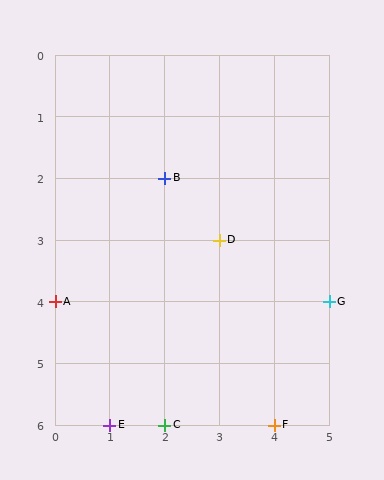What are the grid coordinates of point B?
Point B is at grid coordinates (2, 2).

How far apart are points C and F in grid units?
Points C and F are 2 columns apart.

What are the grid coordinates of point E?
Point E is at grid coordinates (1, 6).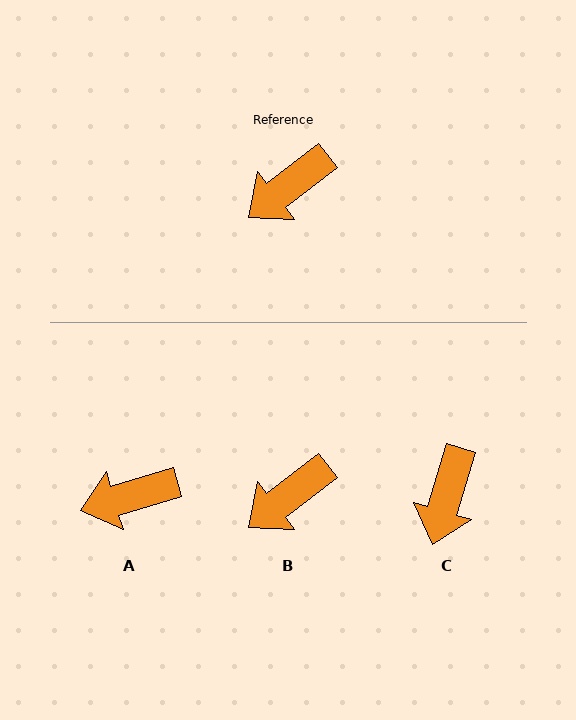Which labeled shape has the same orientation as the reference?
B.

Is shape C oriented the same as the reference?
No, it is off by about 36 degrees.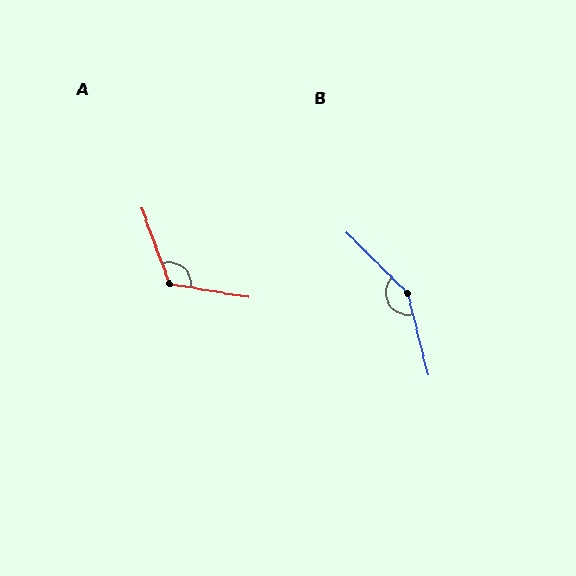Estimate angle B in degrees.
Approximately 149 degrees.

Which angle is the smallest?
A, at approximately 120 degrees.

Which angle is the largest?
B, at approximately 149 degrees.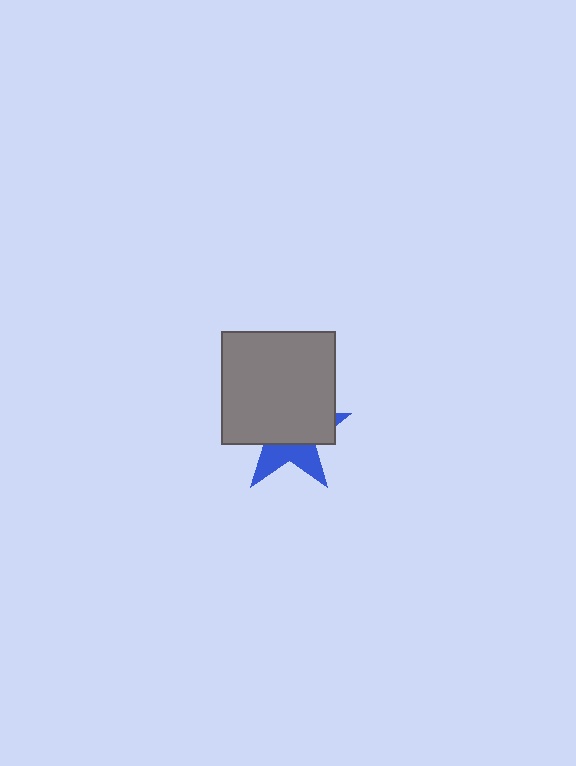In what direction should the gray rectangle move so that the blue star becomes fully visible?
The gray rectangle should move up. That is the shortest direction to clear the overlap and leave the blue star fully visible.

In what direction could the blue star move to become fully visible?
The blue star could move down. That would shift it out from behind the gray rectangle entirely.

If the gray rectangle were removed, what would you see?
You would see the complete blue star.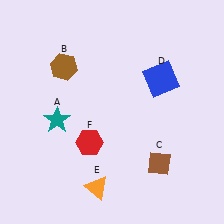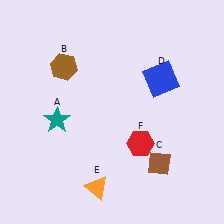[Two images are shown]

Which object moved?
The red hexagon (F) moved right.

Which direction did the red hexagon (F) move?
The red hexagon (F) moved right.